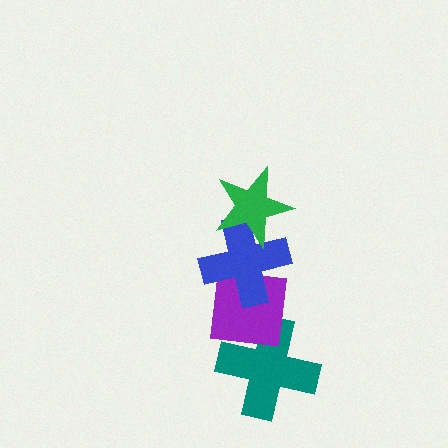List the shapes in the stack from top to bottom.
From top to bottom: the green star, the blue cross, the purple square, the teal cross.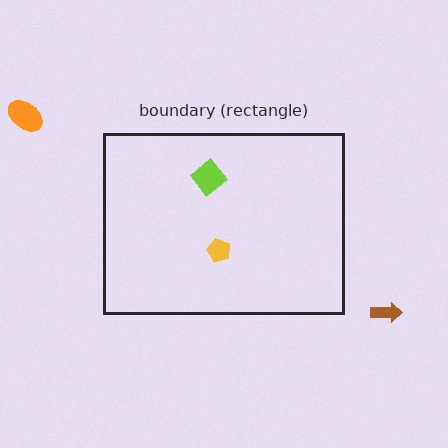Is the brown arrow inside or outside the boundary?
Outside.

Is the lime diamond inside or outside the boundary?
Inside.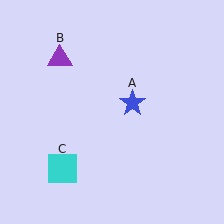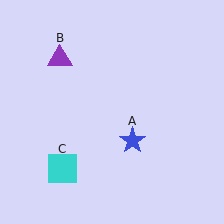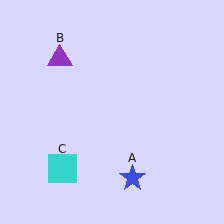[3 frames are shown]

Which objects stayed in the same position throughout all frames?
Purple triangle (object B) and cyan square (object C) remained stationary.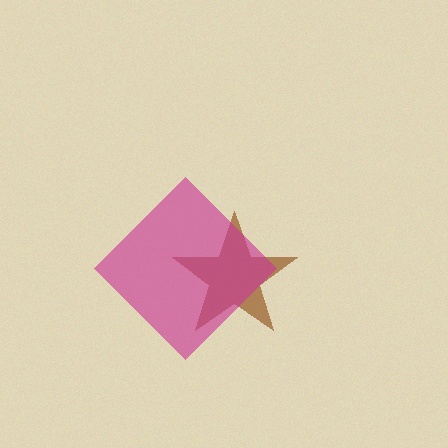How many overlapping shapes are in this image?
There are 2 overlapping shapes in the image.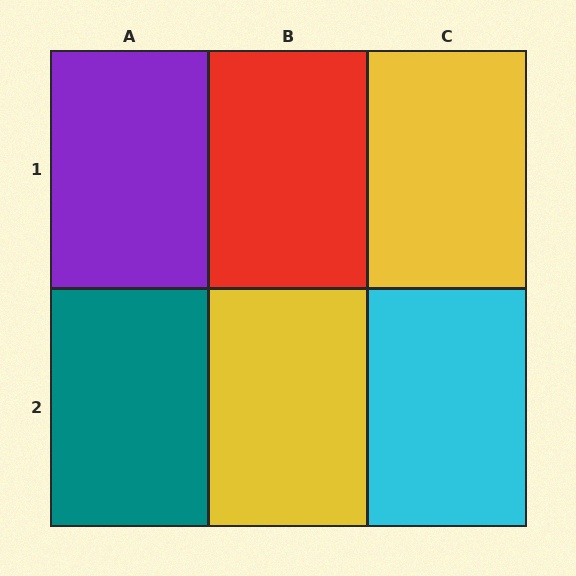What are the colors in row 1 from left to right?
Purple, red, yellow.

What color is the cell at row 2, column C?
Cyan.